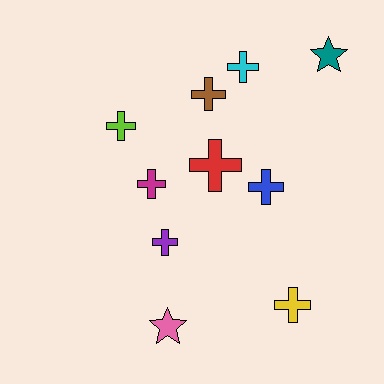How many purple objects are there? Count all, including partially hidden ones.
There is 1 purple object.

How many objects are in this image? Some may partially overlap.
There are 10 objects.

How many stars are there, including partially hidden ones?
There are 2 stars.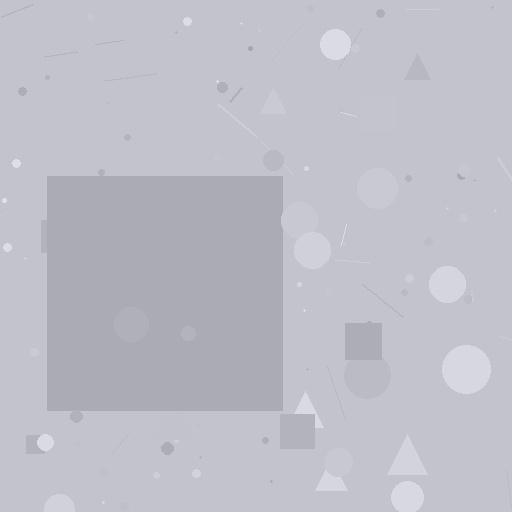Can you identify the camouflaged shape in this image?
The camouflaged shape is a square.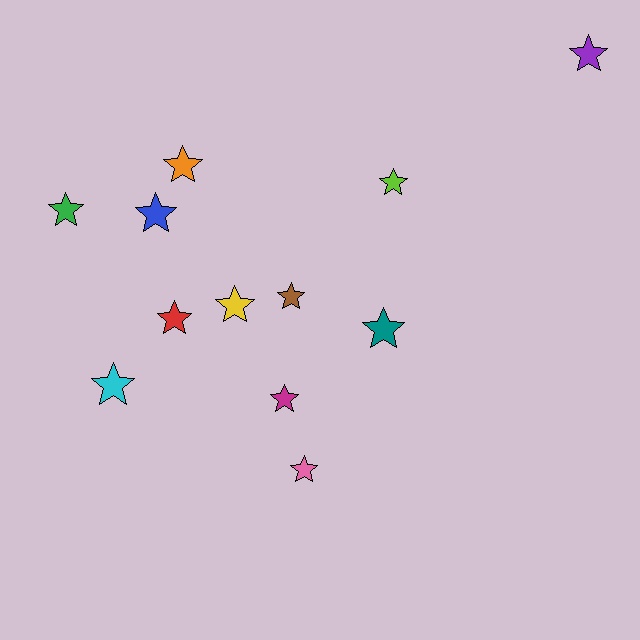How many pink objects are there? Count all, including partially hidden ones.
There is 1 pink object.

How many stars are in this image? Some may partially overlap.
There are 12 stars.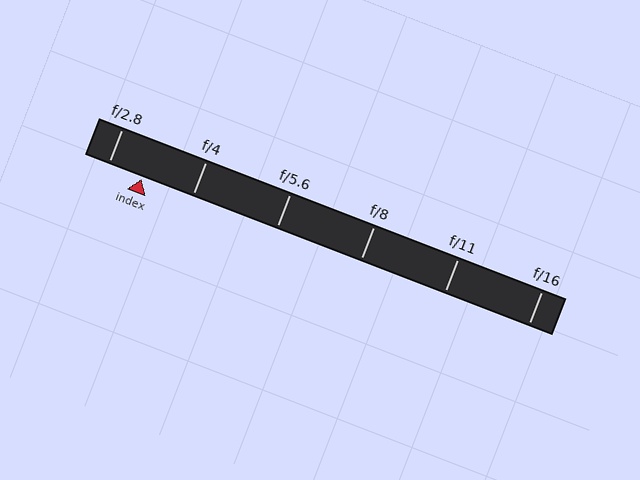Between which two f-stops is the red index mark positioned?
The index mark is between f/2.8 and f/4.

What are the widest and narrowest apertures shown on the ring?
The widest aperture shown is f/2.8 and the narrowest is f/16.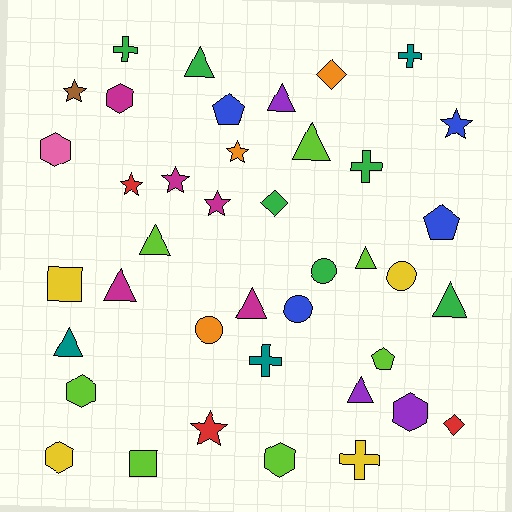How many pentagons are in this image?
There are 3 pentagons.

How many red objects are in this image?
There are 3 red objects.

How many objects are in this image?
There are 40 objects.